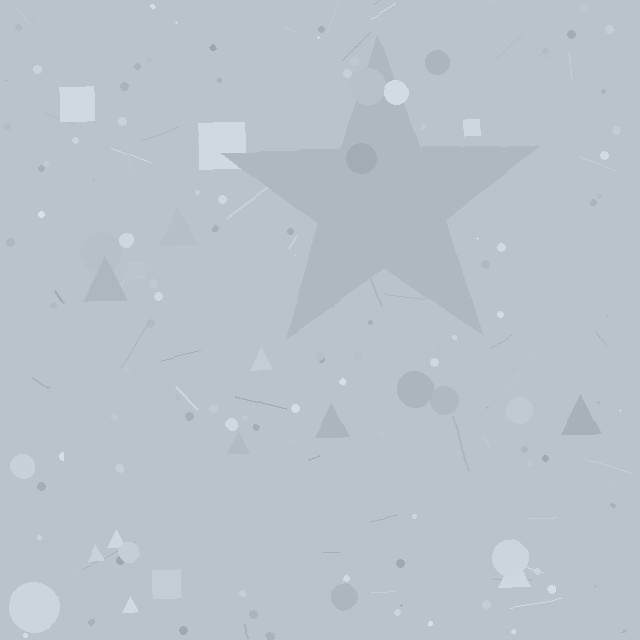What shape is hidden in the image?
A star is hidden in the image.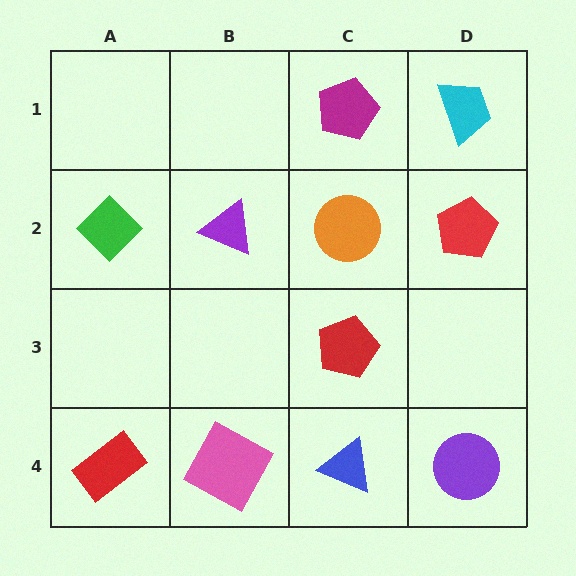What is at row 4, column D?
A purple circle.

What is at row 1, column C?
A magenta pentagon.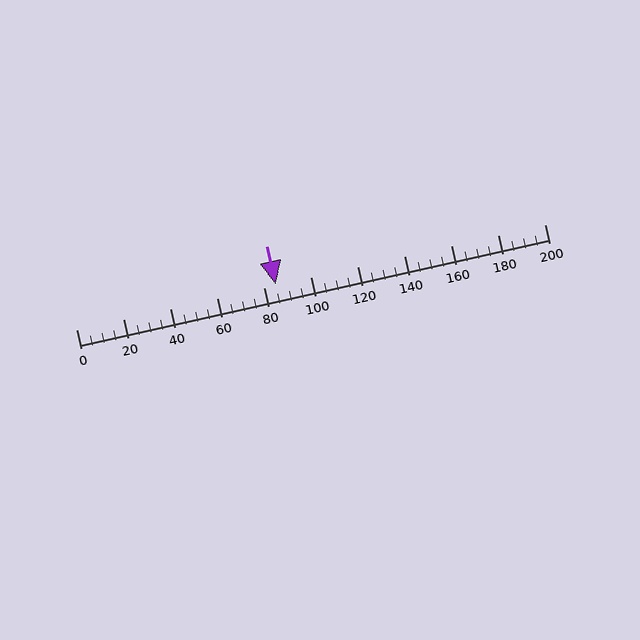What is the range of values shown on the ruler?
The ruler shows values from 0 to 200.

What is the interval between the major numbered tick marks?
The major tick marks are spaced 20 units apart.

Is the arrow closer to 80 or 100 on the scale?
The arrow is closer to 80.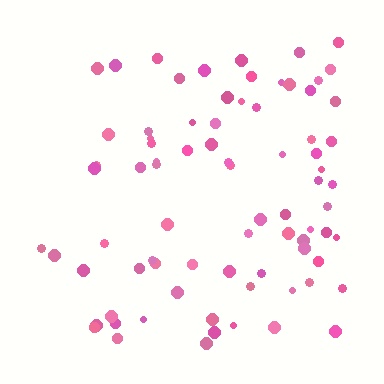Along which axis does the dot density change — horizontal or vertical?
Horizontal.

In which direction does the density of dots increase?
From left to right, with the right side densest.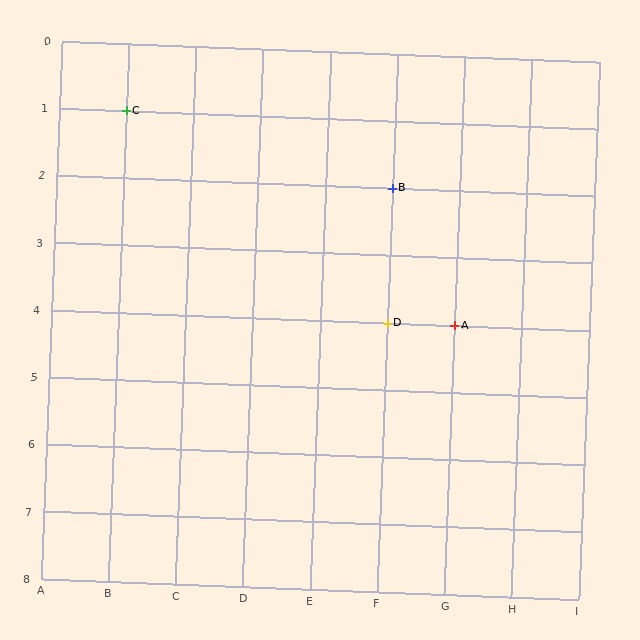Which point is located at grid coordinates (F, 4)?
Point D is at (F, 4).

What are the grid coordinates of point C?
Point C is at grid coordinates (B, 1).